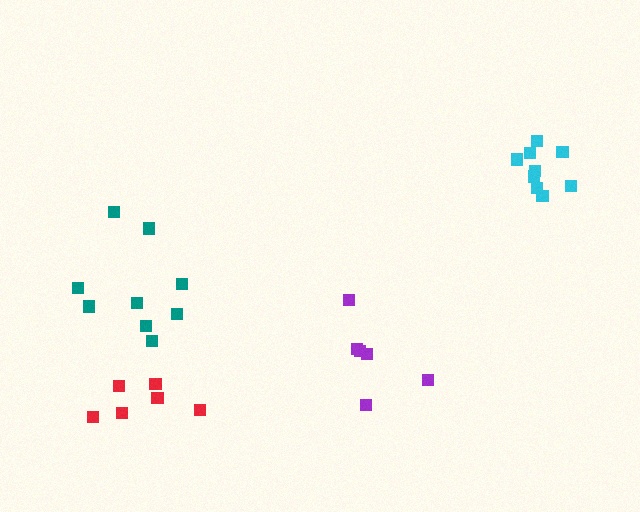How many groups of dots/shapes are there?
There are 4 groups.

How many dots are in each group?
Group 1: 9 dots, Group 2: 6 dots, Group 3: 9 dots, Group 4: 6 dots (30 total).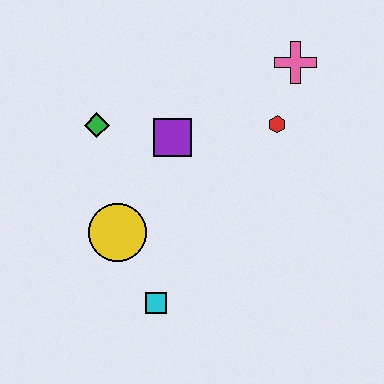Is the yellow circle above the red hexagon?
No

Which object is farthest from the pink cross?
The cyan square is farthest from the pink cross.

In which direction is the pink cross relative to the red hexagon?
The pink cross is above the red hexagon.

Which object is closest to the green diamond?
The purple square is closest to the green diamond.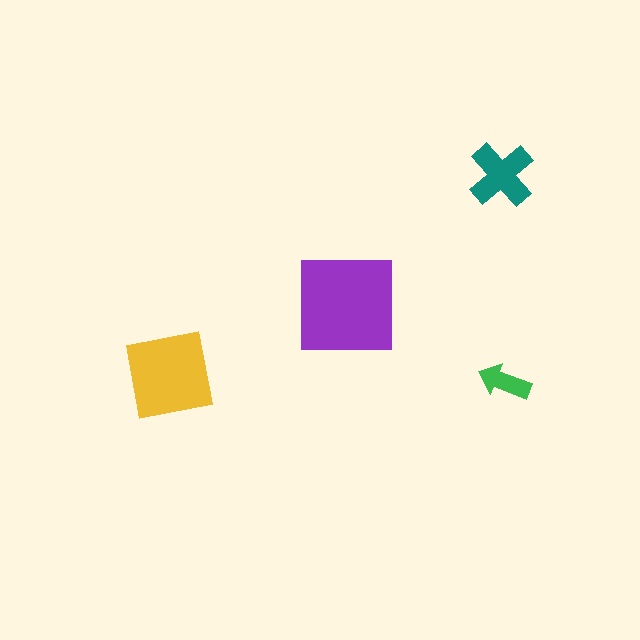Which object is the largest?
The purple square.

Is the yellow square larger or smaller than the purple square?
Smaller.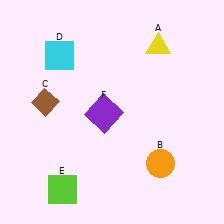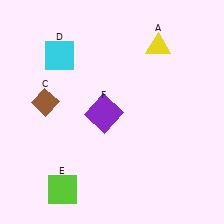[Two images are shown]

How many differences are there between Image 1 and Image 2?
There is 1 difference between the two images.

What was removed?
The orange circle (B) was removed in Image 2.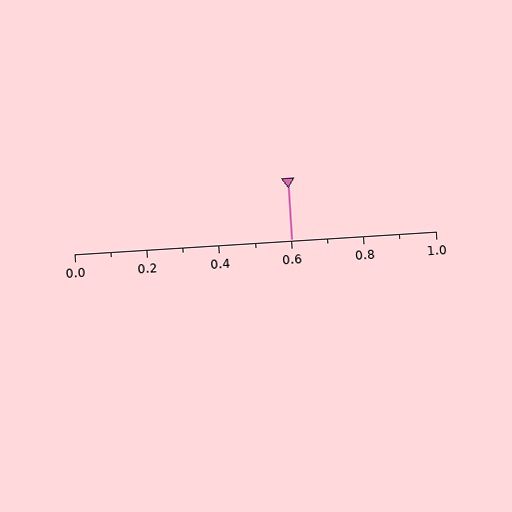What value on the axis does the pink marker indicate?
The marker indicates approximately 0.6.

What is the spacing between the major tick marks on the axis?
The major ticks are spaced 0.2 apart.